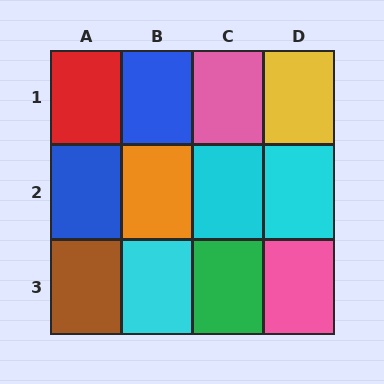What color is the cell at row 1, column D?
Yellow.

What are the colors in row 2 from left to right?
Blue, orange, cyan, cyan.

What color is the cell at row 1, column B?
Blue.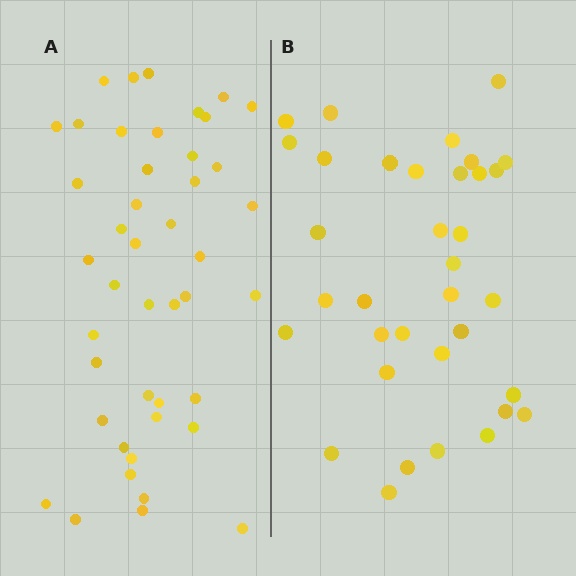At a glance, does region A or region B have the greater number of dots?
Region A (the left region) has more dots.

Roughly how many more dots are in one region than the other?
Region A has roughly 8 or so more dots than region B.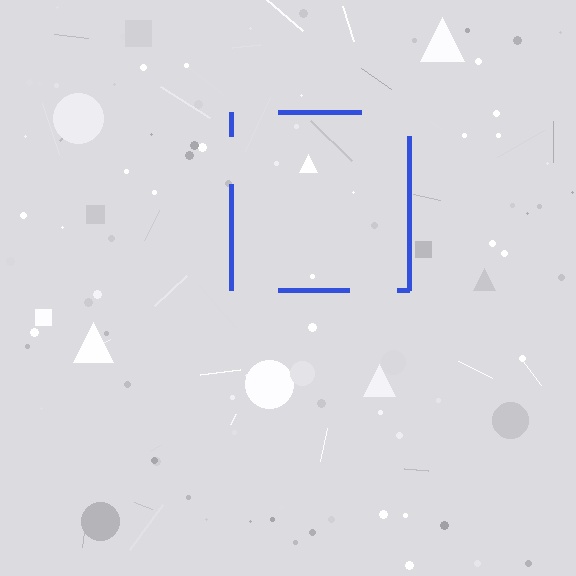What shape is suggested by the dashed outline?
The dashed outline suggests a square.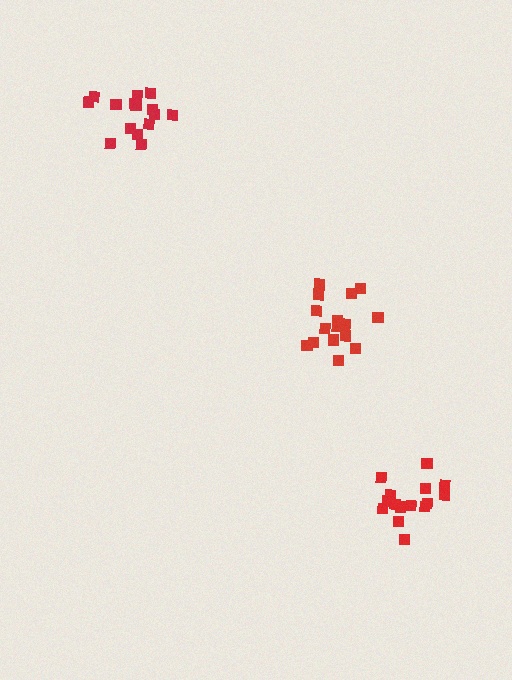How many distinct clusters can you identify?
There are 3 distinct clusters.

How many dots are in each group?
Group 1: 15 dots, Group 2: 16 dots, Group 3: 15 dots (46 total).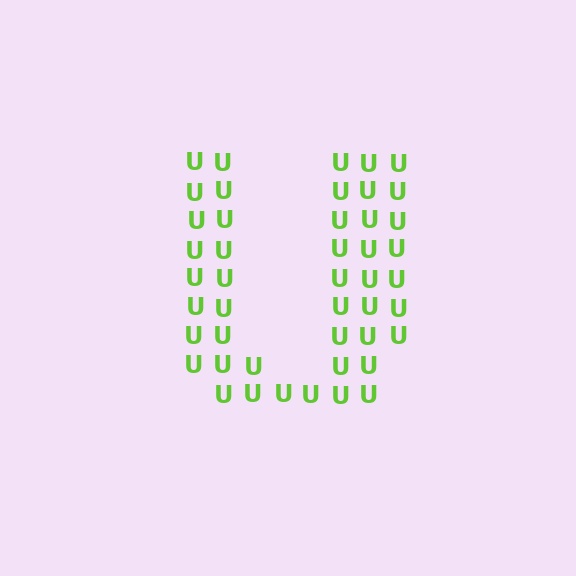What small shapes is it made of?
It is made of small letter U's.